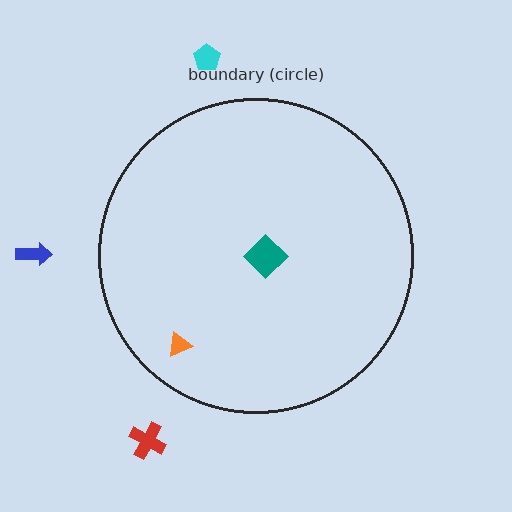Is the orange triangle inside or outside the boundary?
Inside.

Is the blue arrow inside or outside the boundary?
Outside.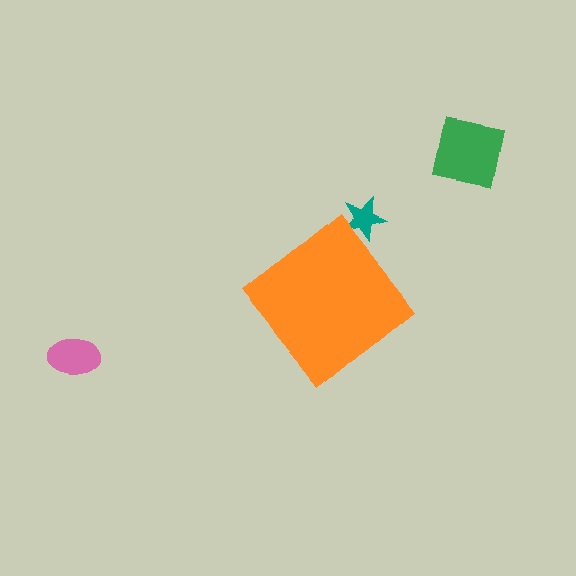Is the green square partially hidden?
No, the green square is fully visible.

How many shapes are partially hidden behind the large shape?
1 shape is partially hidden.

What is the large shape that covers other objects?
An orange diamond.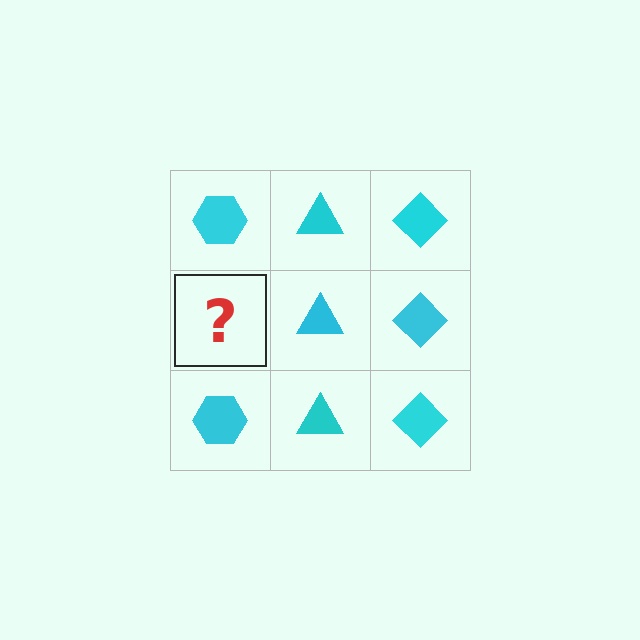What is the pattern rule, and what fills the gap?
The rule is that each column has a consistent shape. The gap should be filled with a cyan hexagon.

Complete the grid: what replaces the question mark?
The question mark should be replaced with a cyan hexagon.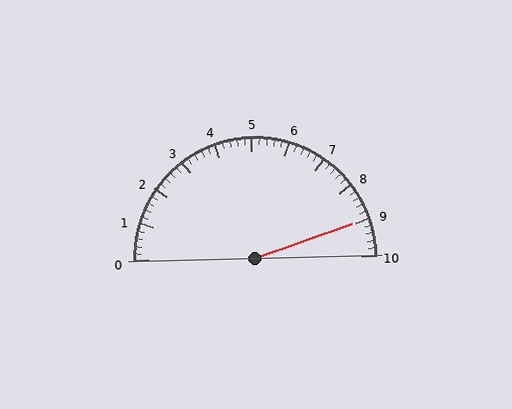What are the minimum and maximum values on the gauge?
The gauge ranges from 0 to 10.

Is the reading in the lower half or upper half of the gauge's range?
The reading is in the upper half of the range (0 to 10).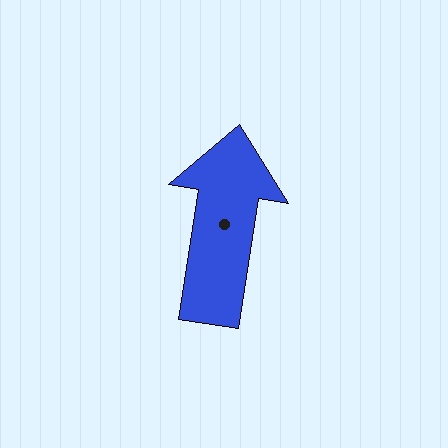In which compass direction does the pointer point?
North.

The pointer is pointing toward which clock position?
Roughly 12 o'clock.